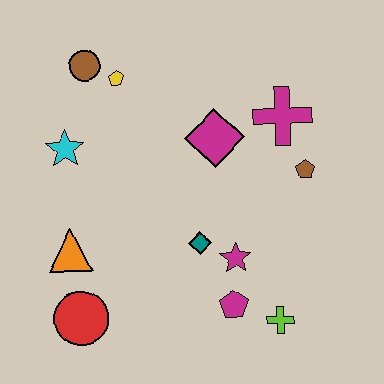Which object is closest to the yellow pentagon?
The brown circle is closest to the yellow pentagon.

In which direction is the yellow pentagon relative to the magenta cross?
The yellow pentagon is to the left of the magenta cross.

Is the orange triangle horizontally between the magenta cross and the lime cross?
No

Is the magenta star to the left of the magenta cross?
Yes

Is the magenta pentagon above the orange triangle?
No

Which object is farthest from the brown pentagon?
The red circle is farthest from the brown pentagon.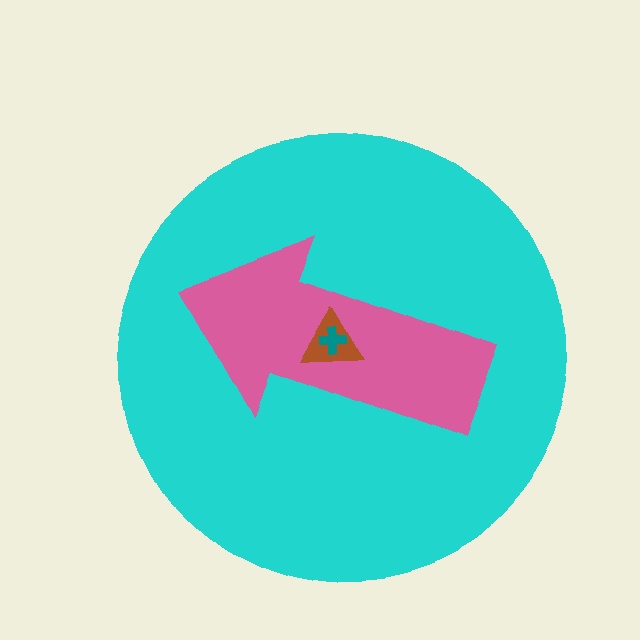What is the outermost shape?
The cyan circle.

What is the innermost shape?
The teal cross.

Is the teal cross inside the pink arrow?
Yes.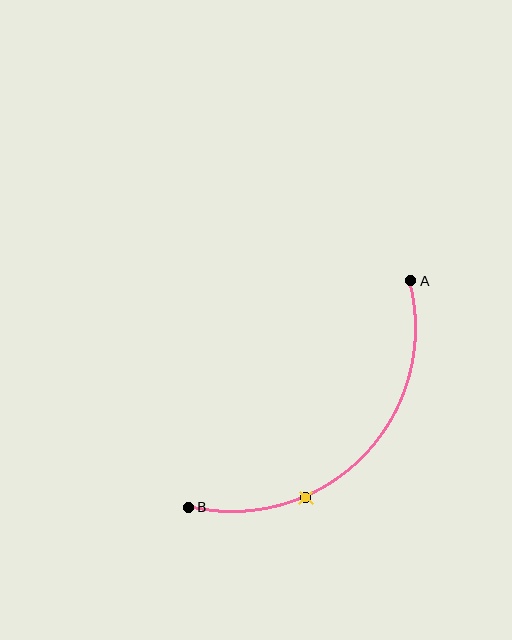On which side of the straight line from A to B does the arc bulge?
The arc bulges below and to the right of the straight line connecting A and B.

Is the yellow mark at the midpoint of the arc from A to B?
No. The yellow mark lies on the arc but is closer to endpoint B. The arc midpoint would be at the point on the curve equidistant along the arc from both A and B.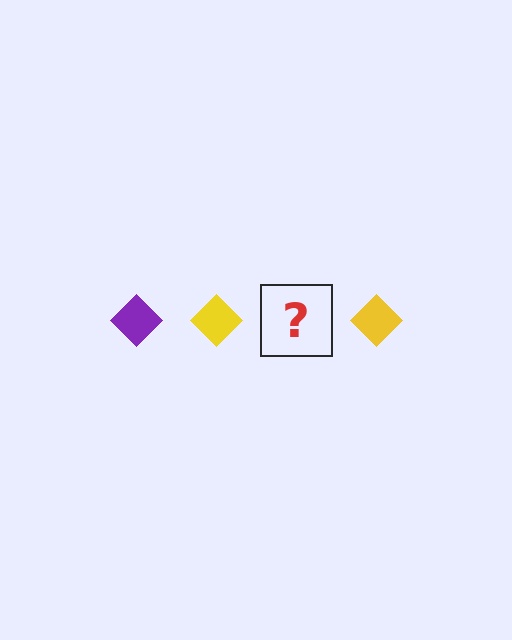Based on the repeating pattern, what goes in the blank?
The blank should be a purple diamond.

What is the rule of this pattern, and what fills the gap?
The rule is that the pattern cycles through purple, yellow diamonds. The gap should be filled with a purple diamond.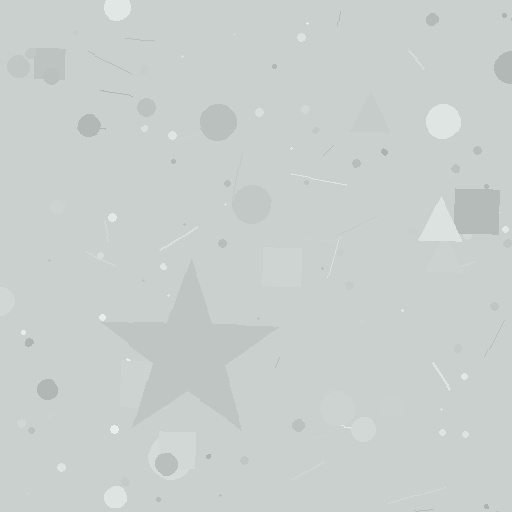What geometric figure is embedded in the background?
A star is embedded in the background.